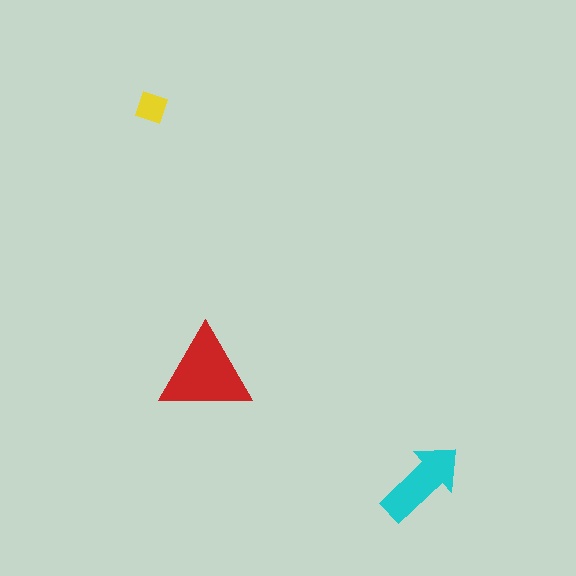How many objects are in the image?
There are 3 objects in the image.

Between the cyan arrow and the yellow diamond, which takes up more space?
The cyan arrow.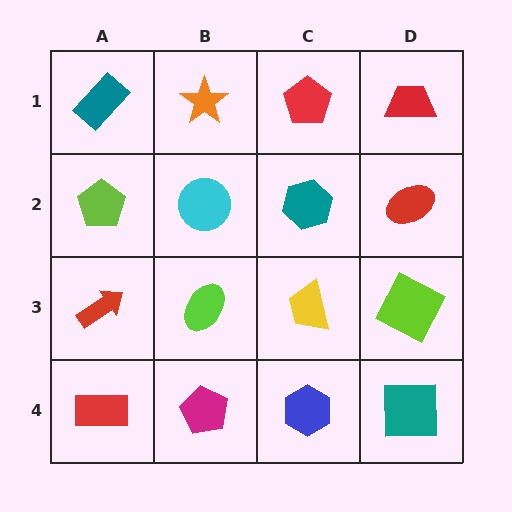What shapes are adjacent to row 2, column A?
A teal rectangle (row 1, column A), a red arrow (row 3, column A), a cyan circle (row 2, column B).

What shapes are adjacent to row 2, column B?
An orange star (row 1, column B), a lime ellipse (row 3, column B), a lime pentagon (row 2, column A), a teal hexagon (row 2, column C).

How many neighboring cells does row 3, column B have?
4.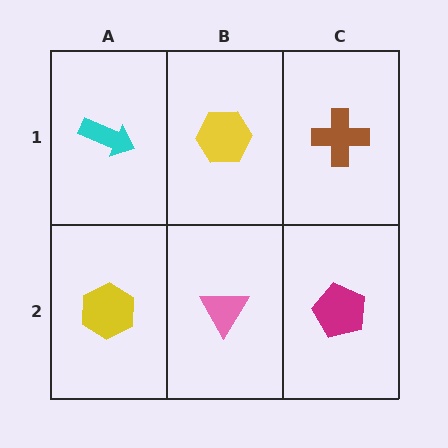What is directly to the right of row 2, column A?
A pink triangle.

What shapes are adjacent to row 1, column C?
A magenta pentagon (row 2, column C), a yellow hexagon (row 1, column B).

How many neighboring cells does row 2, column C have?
2.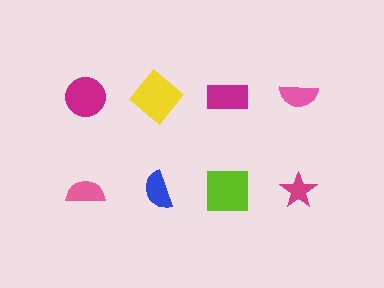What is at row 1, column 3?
A magenta rectangle.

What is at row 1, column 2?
A yellow diamond.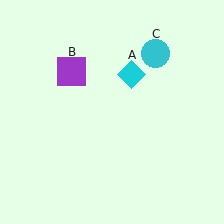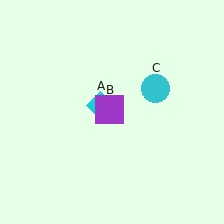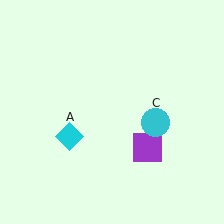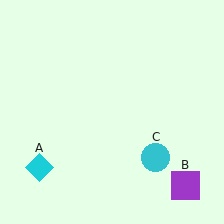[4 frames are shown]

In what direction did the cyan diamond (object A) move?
The cyan diamond (object A) moved down and to the left.